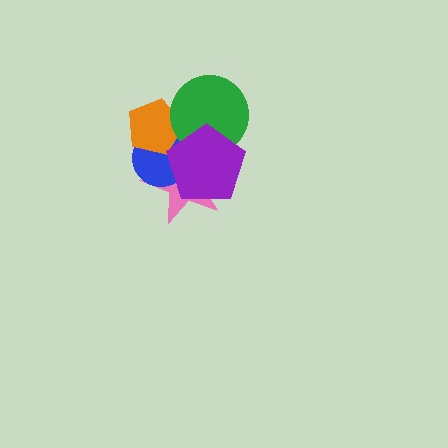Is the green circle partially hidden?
Yes, it is partially covered by another shape.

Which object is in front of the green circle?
The purple pentagon is in front of the green circle.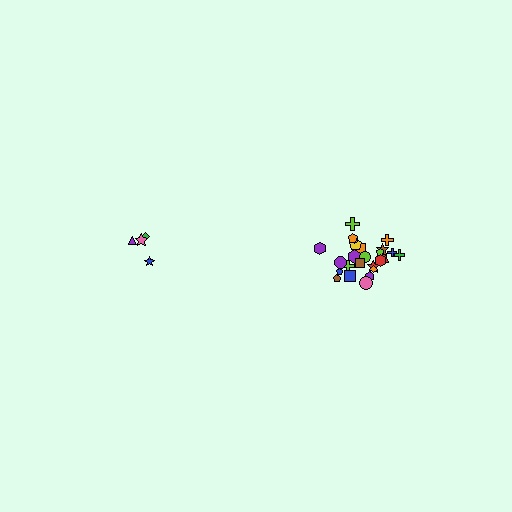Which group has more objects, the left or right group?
The right group.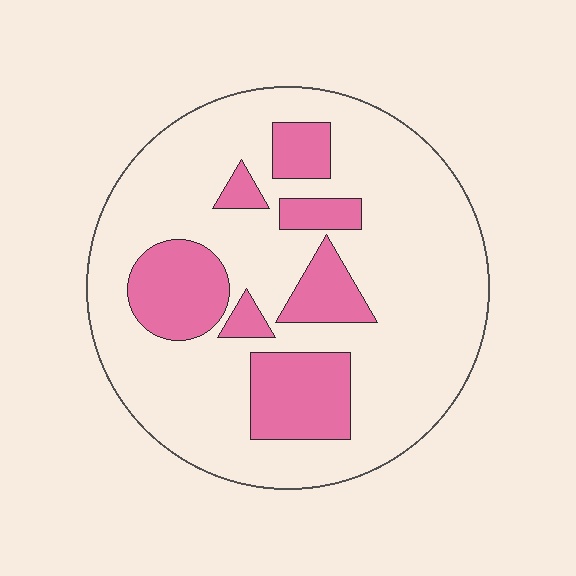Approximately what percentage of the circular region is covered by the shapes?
Approximately 25%.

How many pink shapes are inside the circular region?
7.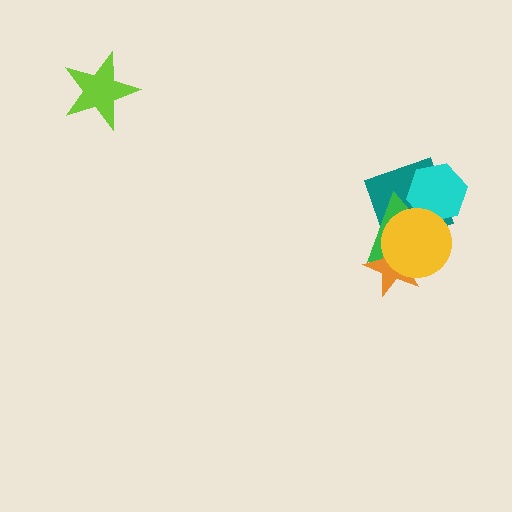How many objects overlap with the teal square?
3 objects overlap with the teal square.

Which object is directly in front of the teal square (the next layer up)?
The green triangle is directly in front of the teal square.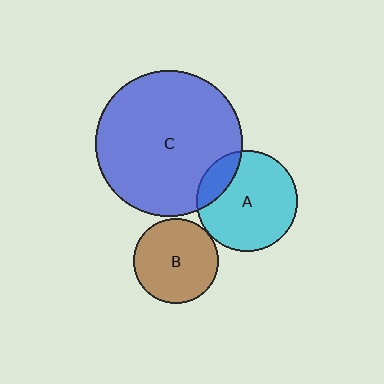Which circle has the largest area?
Circle C (blue).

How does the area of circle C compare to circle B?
Approximately 3.0 times.